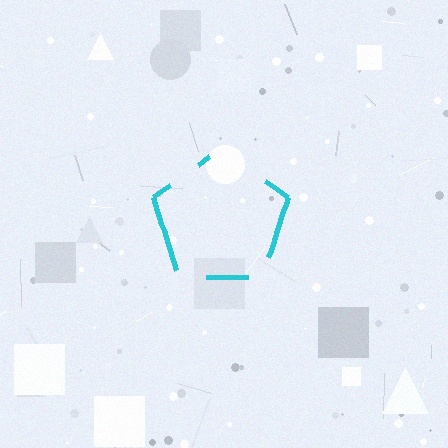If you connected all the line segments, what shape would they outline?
They would outline a pentagon.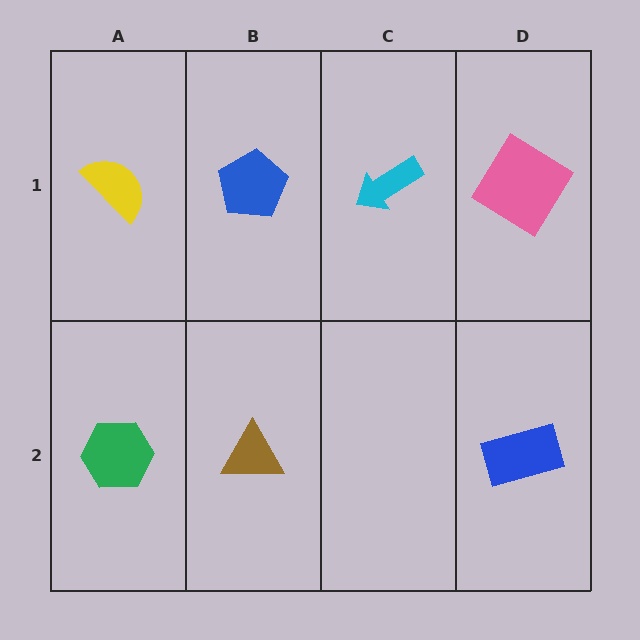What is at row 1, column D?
A pink diamond.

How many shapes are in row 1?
4 shapes.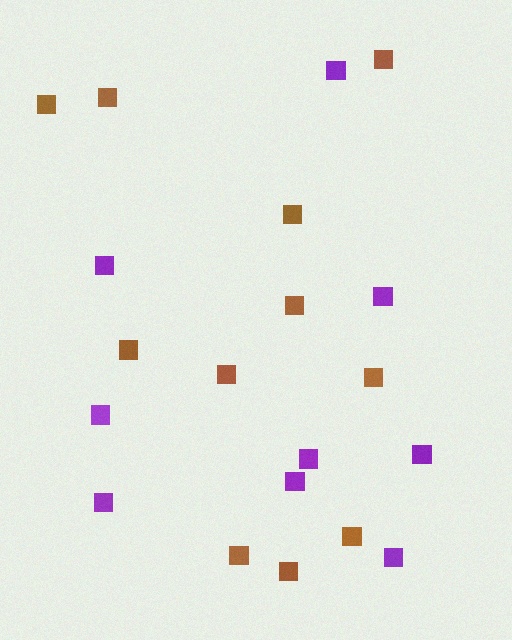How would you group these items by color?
There are 2 groups: one group of purple squares (9) and one group of brown squares (11).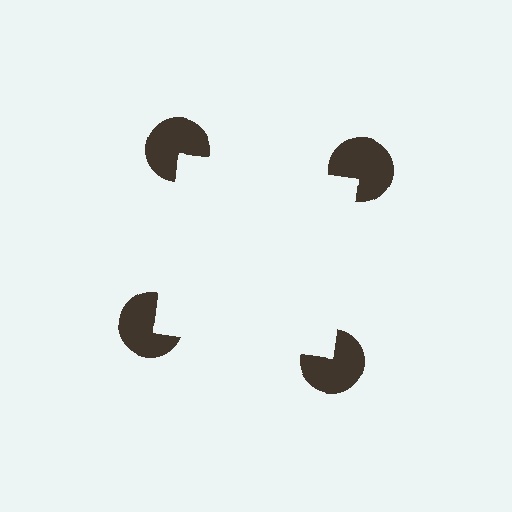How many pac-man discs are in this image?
There are 4 — one at each vertex of the illusory square.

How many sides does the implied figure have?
4 sides.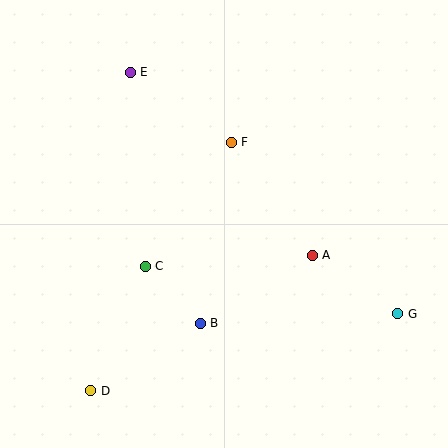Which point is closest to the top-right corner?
Point F is closest to the top-right corner.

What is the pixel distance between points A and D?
The distance between A and D is 260 pixels.